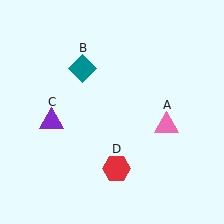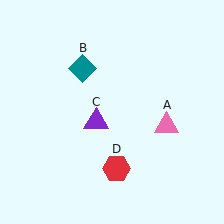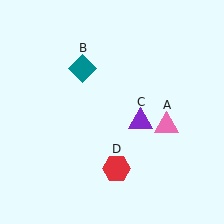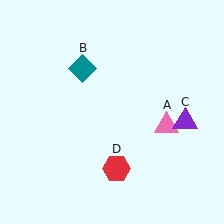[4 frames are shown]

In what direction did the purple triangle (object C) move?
The purple triangle (object C) moved right.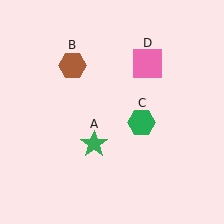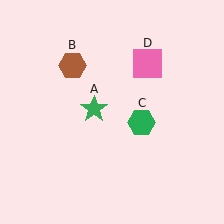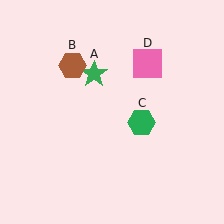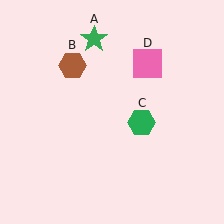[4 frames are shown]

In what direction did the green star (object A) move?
The green star (object A) moved up.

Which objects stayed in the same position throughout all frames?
Brown hexagon (object B) and green hexagon (object C) and pink square (object D) remained stationary.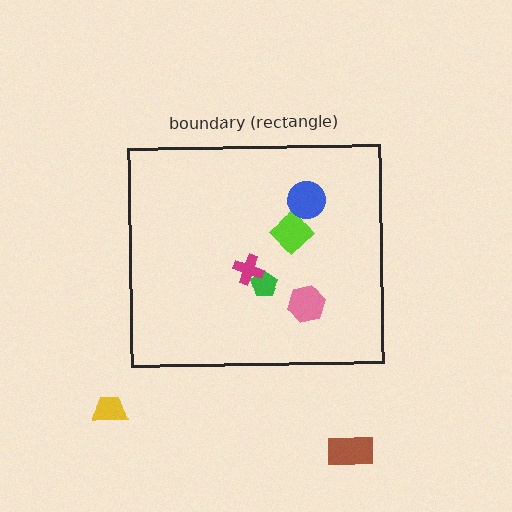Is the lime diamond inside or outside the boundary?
Inside.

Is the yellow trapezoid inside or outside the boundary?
Outside.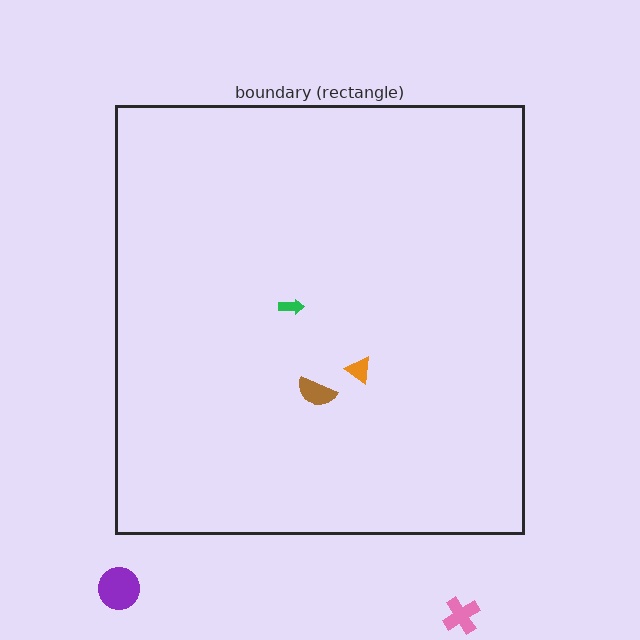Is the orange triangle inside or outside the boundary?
Inside.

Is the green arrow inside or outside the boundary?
Inside.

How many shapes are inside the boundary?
3 inside, 2 outside.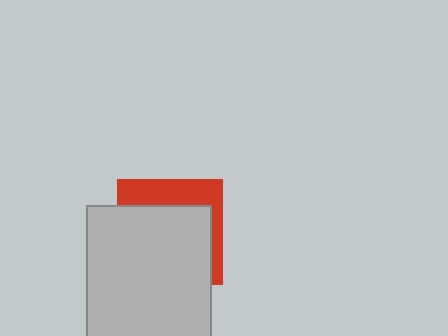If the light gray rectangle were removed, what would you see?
You would see the complete red square.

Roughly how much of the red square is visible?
A small part of it is visible (roughly 33%).